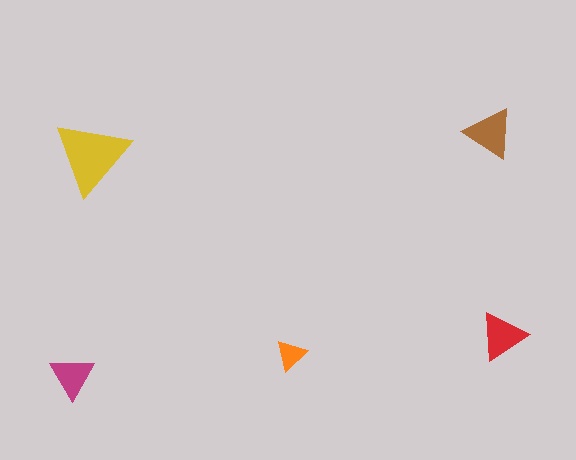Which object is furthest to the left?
The magenta triangle is leftmost.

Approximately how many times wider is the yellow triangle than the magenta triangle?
About 1.5 times wider.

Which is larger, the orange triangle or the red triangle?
The red one.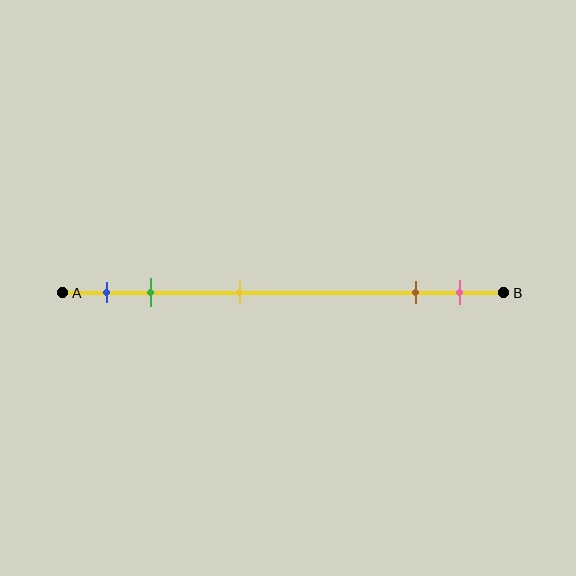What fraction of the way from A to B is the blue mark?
The blue mark is approximately 10% (0.1) of the way from A to B.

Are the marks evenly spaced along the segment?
No, the marks are not evenly spaced.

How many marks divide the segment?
There are 5 marks dividing the segment.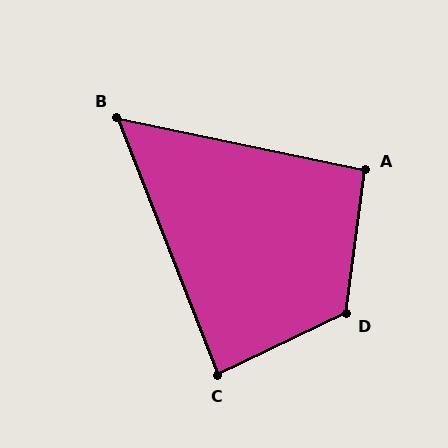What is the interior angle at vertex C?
Approximately 86 degrees (approximately right).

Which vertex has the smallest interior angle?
B, at approximately 57 degrees.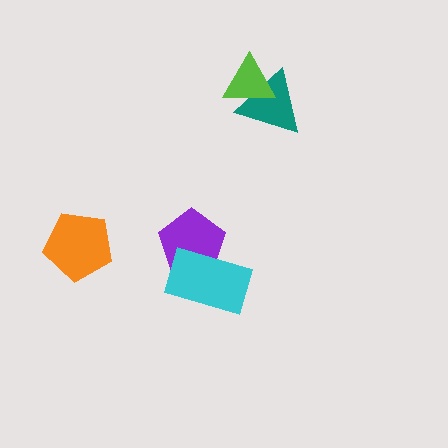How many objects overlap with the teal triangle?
1 object overlaps with the teal triangle.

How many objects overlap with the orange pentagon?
0 objects overlap with the orange pentagon.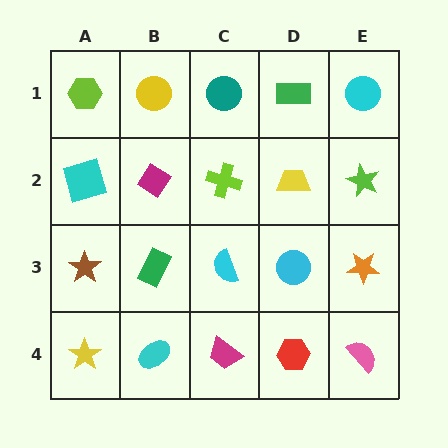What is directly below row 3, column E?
A pink semicircle.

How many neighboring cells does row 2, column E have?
3.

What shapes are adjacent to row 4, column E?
An orange star (row 3, column E), a red hexagon (row 4, column D).